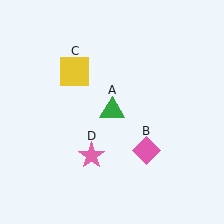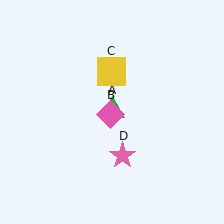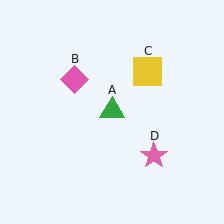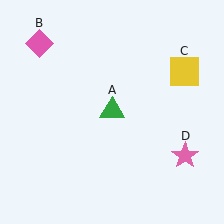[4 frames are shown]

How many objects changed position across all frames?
3 objects changed position: pink diamond (object B), yellow square (object C), pink star (object D).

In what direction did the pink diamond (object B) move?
The pink diamond (object B) moved up and to the left.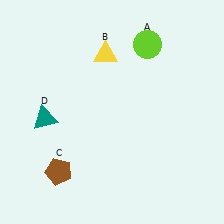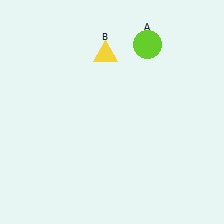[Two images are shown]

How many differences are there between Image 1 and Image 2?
There are 2 differences between the two images.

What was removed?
The brown pentagon (C), the teal triangle (D) were removed in Image 2.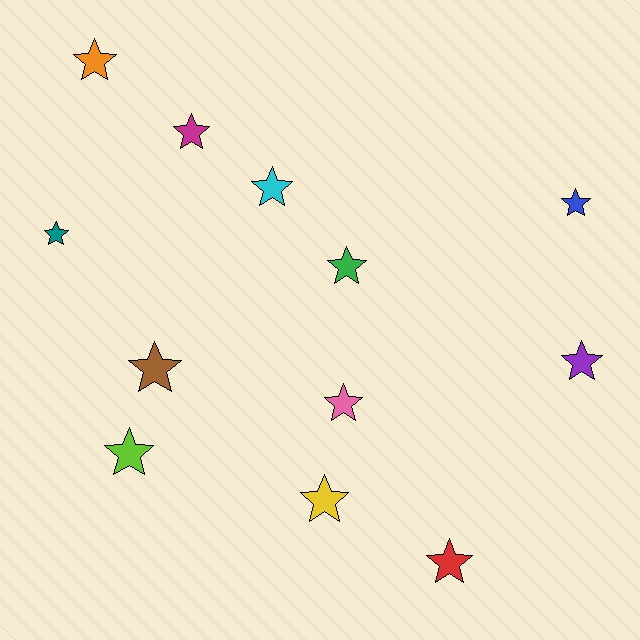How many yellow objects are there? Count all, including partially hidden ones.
There is 1 yellow object.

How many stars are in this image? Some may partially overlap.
There are 12 stars.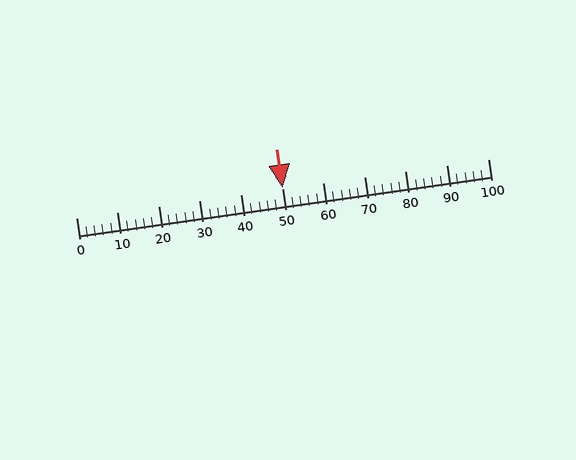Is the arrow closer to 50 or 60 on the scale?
The arrow is closer to 50.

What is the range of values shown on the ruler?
The ruler shows values from 0 to 100.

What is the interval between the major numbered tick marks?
The major tick marks are spaced 10 units apart.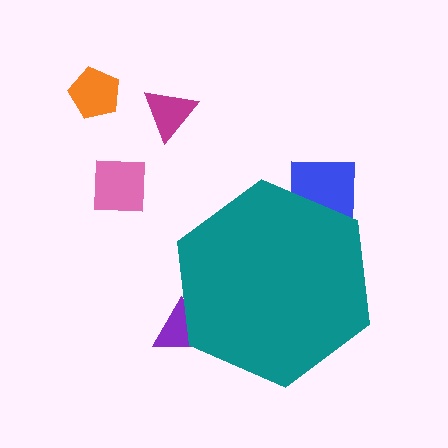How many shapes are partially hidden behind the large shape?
2 shapes are partially hidden.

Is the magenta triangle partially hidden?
No, the magenta triangle is fully visible.